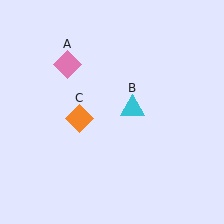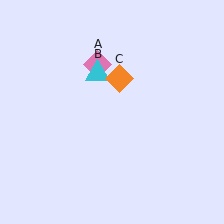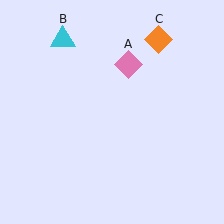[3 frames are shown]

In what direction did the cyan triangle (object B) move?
The cyan triangle (object B) moved up and to the left.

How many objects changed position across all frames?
3 objects changed position: pink diamond (object A), cyan triangle (object B), orange diamond (object C).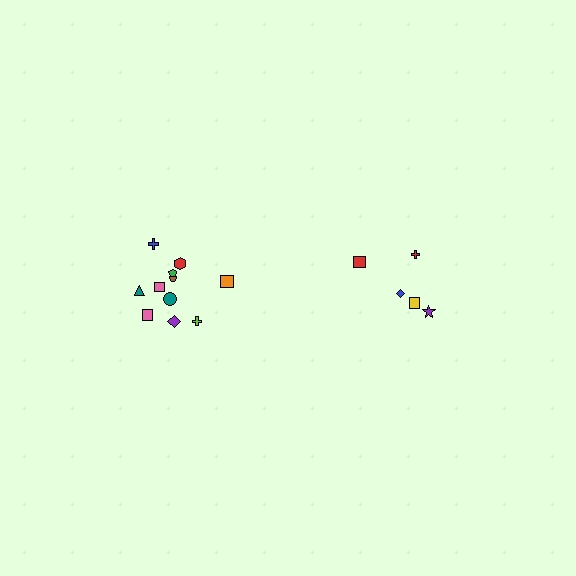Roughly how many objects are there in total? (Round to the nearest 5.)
Roughly 15 objects in total.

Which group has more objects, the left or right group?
The left group.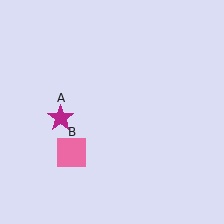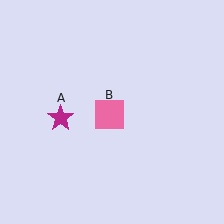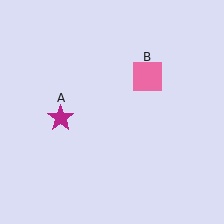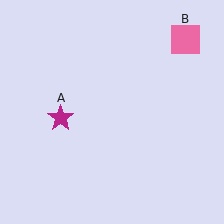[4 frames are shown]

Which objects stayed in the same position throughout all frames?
Magenta star (object A) remained stationary.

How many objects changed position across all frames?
1 object changed position: pink square (object B).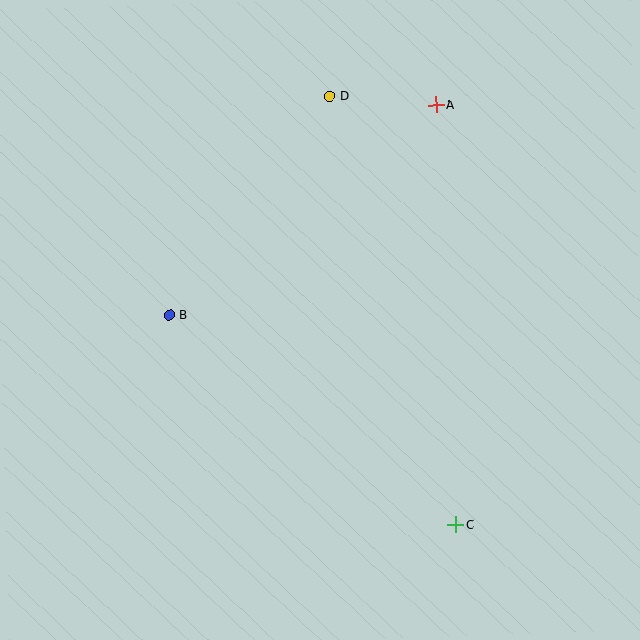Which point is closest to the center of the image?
Point B at (169, 315) is closest to the center.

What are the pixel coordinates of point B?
Point B is at (169, 315).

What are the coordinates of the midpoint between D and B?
The midpoint between D and B is at (249, 206).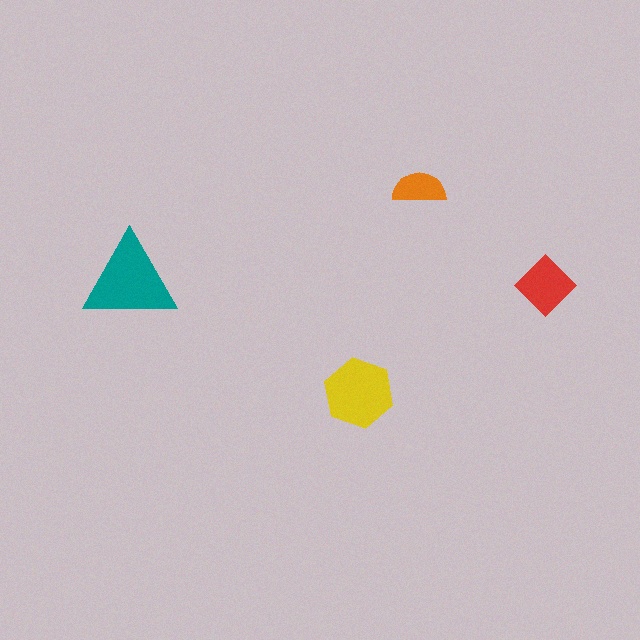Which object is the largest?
The teal triangle.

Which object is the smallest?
The orange semicircle.